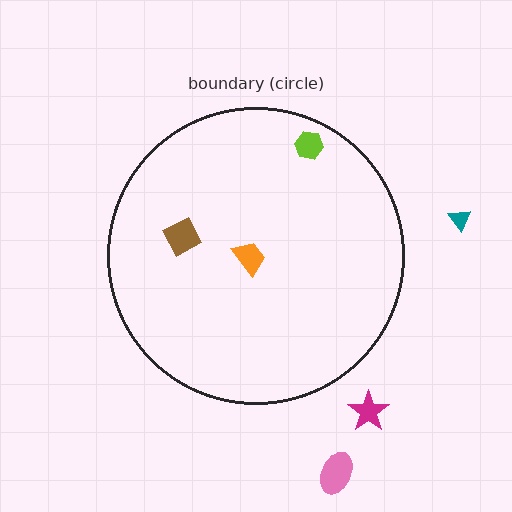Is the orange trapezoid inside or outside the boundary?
Inside.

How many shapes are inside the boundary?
3 inside, 3 outside.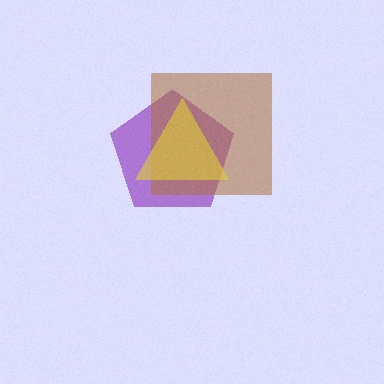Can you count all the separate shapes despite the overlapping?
Yes, there are 3 separate shapes.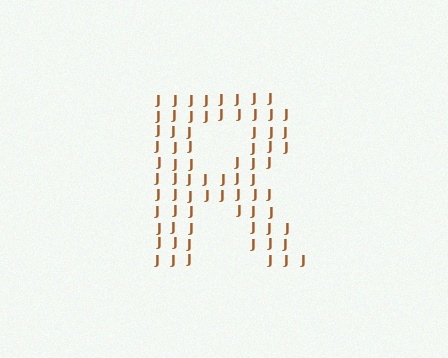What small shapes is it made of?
It is made of small letter J's.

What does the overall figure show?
The overall figure shows the letter R.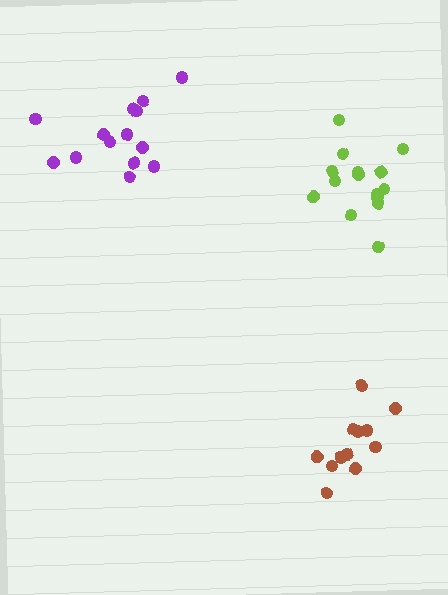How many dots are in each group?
Group 1: 13 dots, Group 2: 15 dots, Group 3: 14 dots (42 total).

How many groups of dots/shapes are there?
There are 3 groups.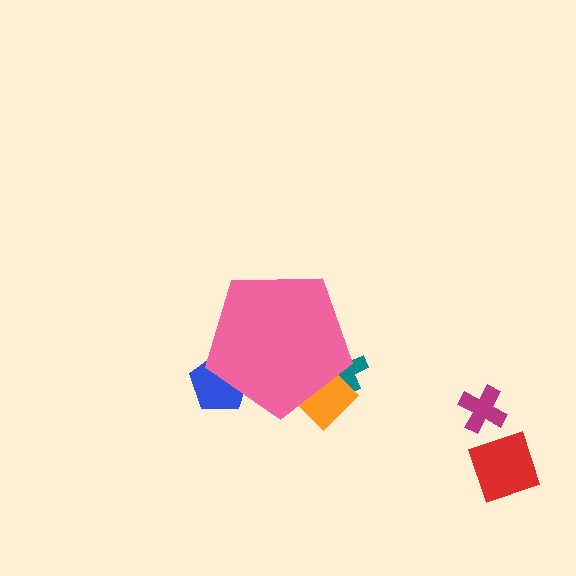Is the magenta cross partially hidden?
No, the magenta cross is fully visible.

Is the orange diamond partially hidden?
Yes, the orange diamond is partially hidden behind the pink pentagon.